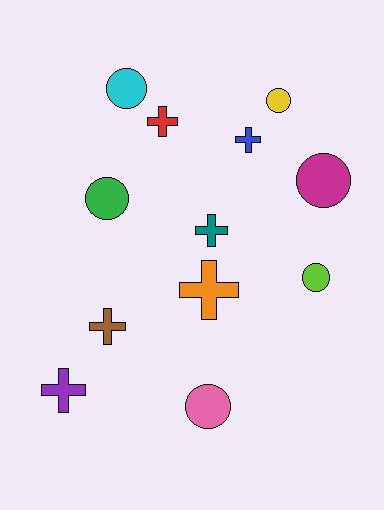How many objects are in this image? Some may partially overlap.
There are 12 objects.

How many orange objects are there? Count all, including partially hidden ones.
There is 1 orange object.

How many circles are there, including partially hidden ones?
There are 6 circles.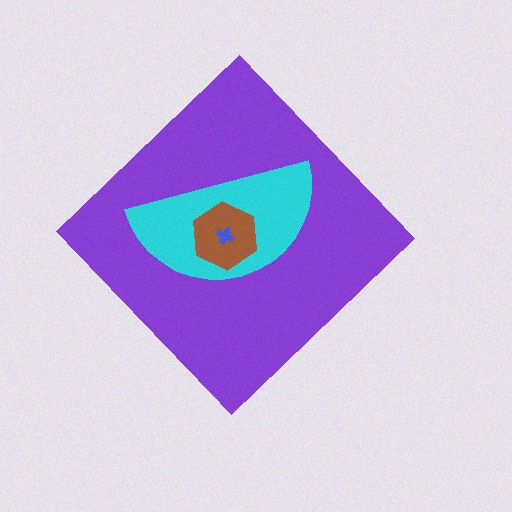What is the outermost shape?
The purple diamond.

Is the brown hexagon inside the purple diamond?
Yes.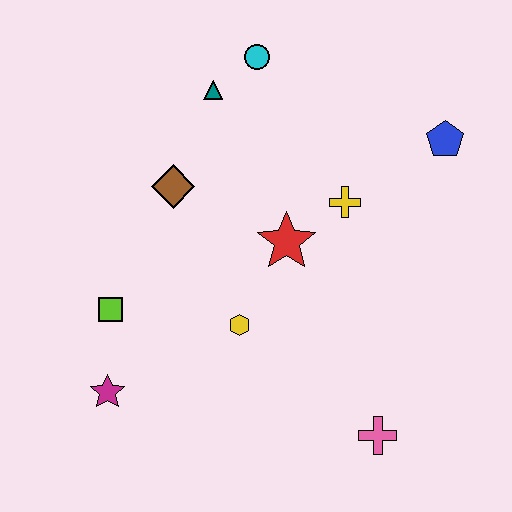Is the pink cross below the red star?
Yes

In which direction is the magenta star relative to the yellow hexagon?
The magenta star is to the left of the yellow hexagon.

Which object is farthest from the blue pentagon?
The magenta star is farthest from the blue pentagon.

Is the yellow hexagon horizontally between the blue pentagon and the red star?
No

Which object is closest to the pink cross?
The yellow hexagon is closest to the pink cross.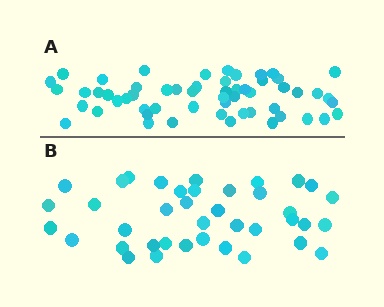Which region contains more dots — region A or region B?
Region A (the top region) has more dots.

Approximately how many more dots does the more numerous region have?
Region A has approximately 15 more dots than region B.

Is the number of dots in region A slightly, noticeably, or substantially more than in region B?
Region A has noticeably more, but not dramatically so. The ratio is roughly 1.4 to 1.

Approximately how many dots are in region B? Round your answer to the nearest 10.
About 40 dots. (The exact count is 39, which rounds to 40.)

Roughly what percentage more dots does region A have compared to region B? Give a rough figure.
About 45% more.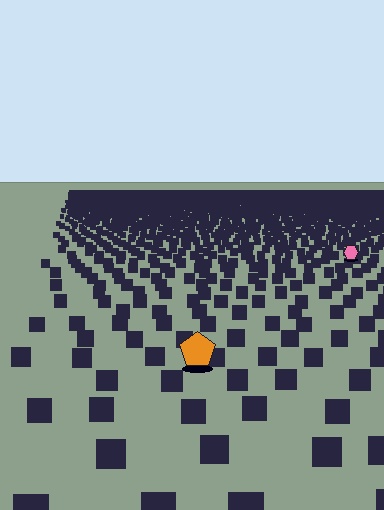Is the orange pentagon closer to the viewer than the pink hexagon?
Yes. The orange pentagon is closer — you can tell from the texture gradient: the ground texture is coarser near it.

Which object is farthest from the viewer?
The pink hexagon is farthest from the viewer. It appears smaller and the ground texture around it is denser.